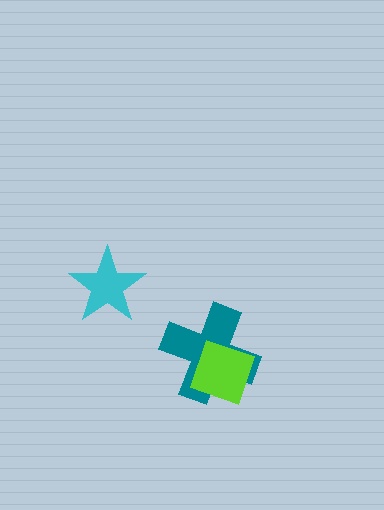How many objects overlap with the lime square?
1 object overlaps with the lime square.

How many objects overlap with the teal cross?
1 object overlaps with the teal cross.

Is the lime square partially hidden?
No, no other shape covers it.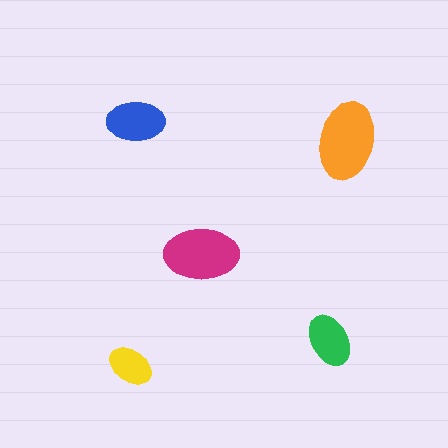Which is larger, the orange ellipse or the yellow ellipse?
The orange one.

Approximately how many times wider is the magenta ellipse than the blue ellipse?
About 1.5 times wider.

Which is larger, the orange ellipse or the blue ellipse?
The orange one.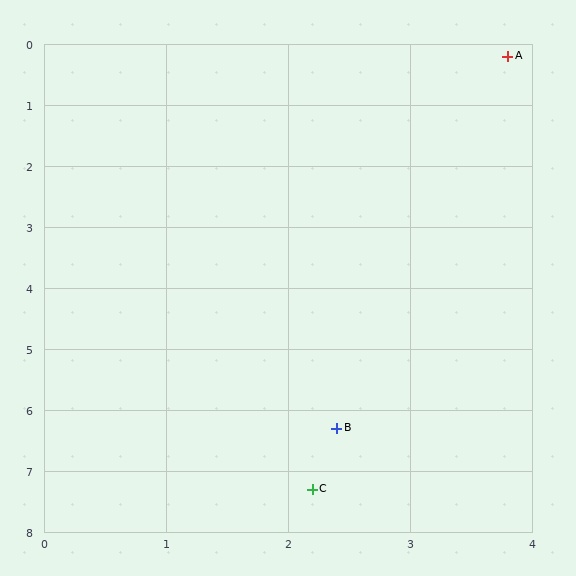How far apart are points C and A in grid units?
Points C and A are about 7.3 grid units apart.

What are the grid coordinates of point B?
Point B is at approximately (2.4, 6.3).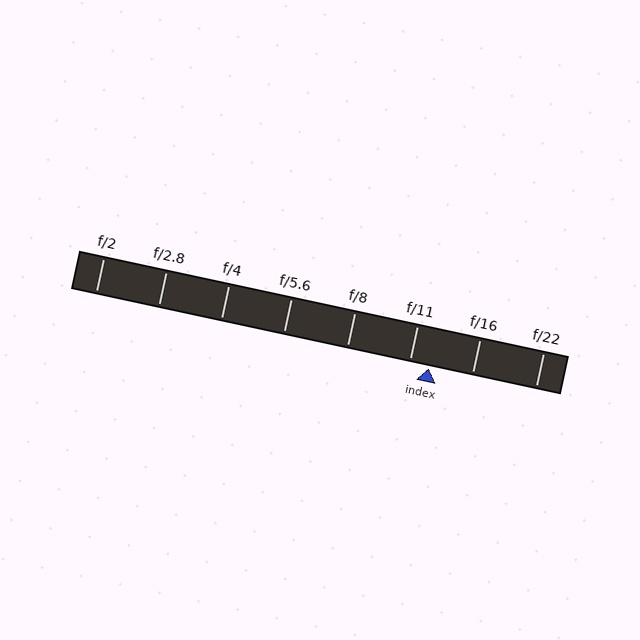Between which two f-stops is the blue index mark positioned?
The index mark is between f/11 and f/16.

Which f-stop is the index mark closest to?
The index mark is closest to f/11.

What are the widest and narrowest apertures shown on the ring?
The widest aperture shown is f/2 and the narrowest is f/22.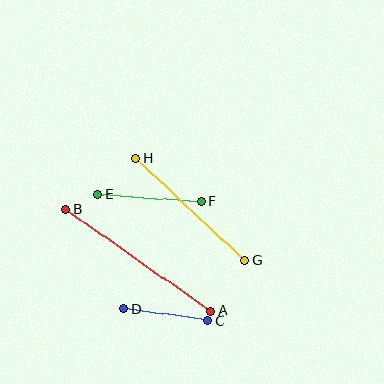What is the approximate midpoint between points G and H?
The midpoint is at approximately (190, 209) pixels.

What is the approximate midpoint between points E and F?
The midpoint is at approximately (150, 198) pixels.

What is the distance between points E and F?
The distance is approximately 104 pixels.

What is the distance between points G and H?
The distance is approximately 150 pixels.